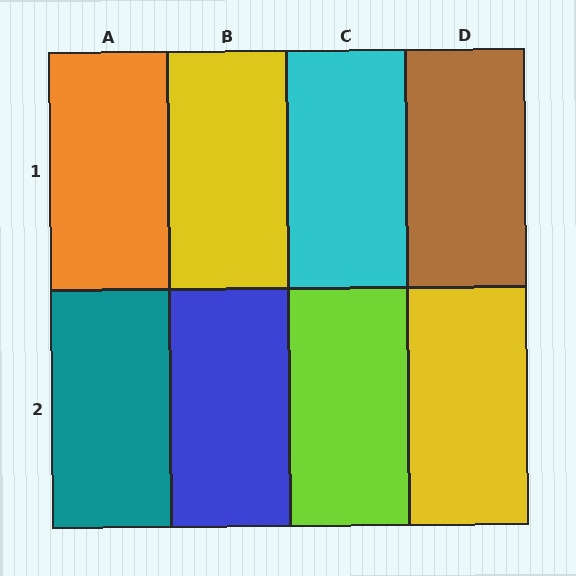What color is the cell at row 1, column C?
Cyan.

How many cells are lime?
1 cell is lime.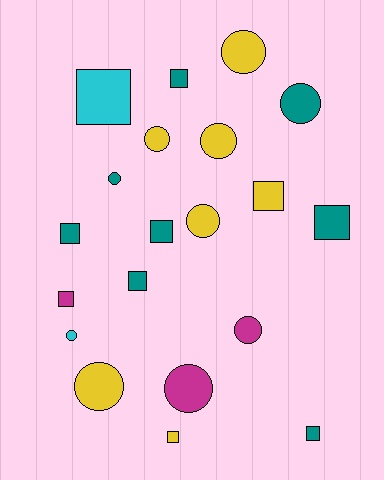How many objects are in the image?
There are 20 objects.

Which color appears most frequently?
Teal, with 8 objects.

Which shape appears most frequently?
Square, with 10 objects.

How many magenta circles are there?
There are 2 magenta circles.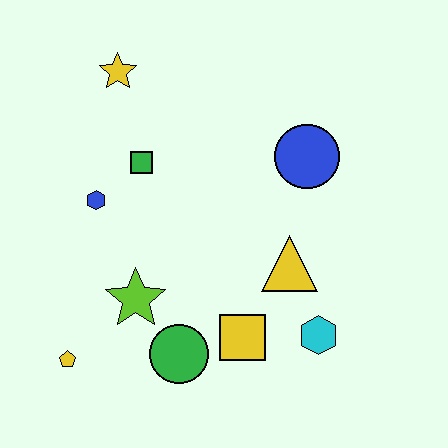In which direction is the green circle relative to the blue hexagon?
The green circle is below the blue hexagon.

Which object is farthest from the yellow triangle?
The yellow star is farthest from the yellow triangle.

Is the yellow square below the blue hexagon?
Yes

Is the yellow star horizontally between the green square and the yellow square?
No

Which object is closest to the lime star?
The green circle is closest to the lime star.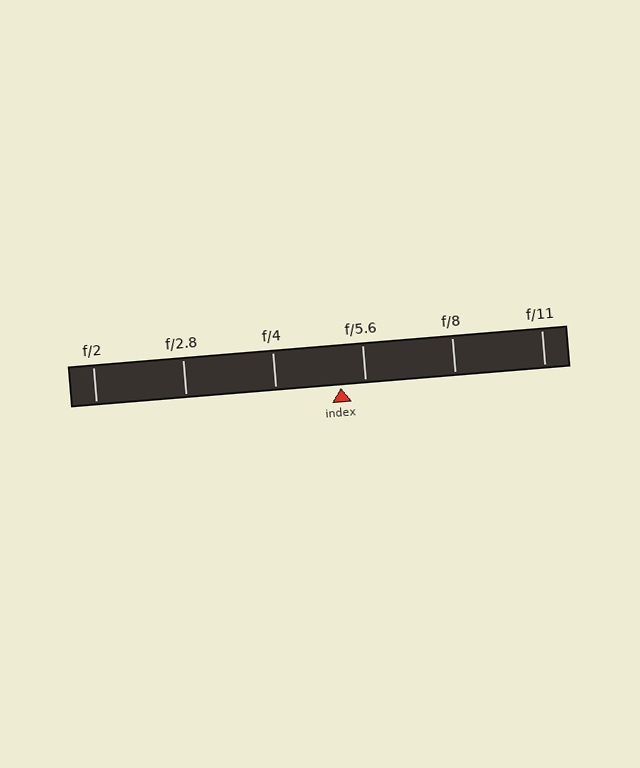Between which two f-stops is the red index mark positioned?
The index mark is between f/4 and f/5.6.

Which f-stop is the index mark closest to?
The index mark is closest to f/5.6.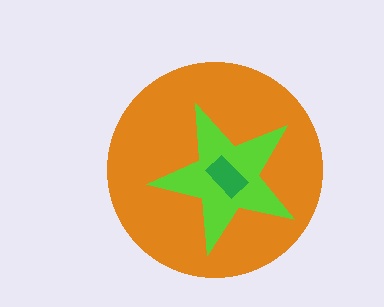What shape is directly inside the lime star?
The green rectangle.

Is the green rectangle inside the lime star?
Yes.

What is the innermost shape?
The green rectangle.